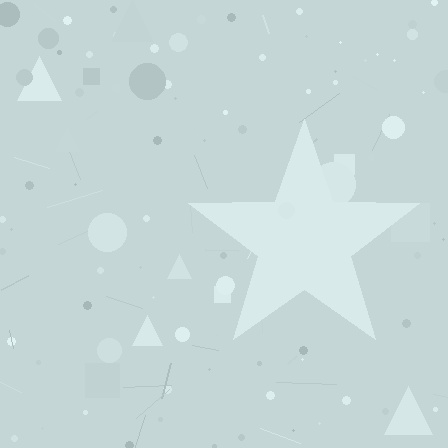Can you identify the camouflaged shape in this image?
The camouflaged shape is a star.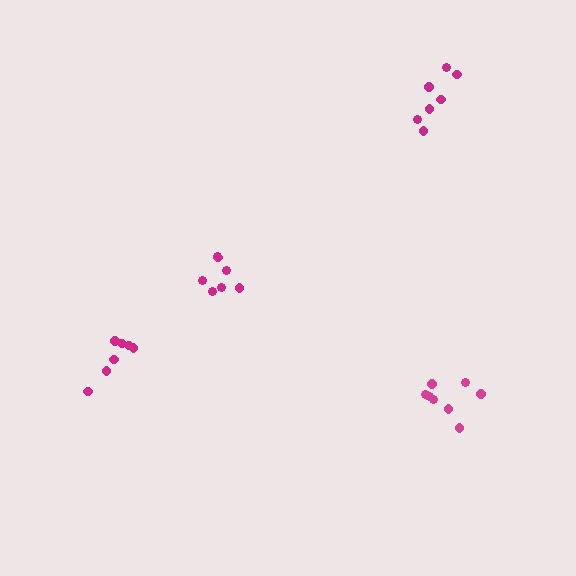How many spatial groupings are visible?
There are 4 spatial groupings.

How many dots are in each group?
Group 1: 8 dots, Group 2: 7 dots, Group 3: 7 dots, Group 4: 7 dots (29 total).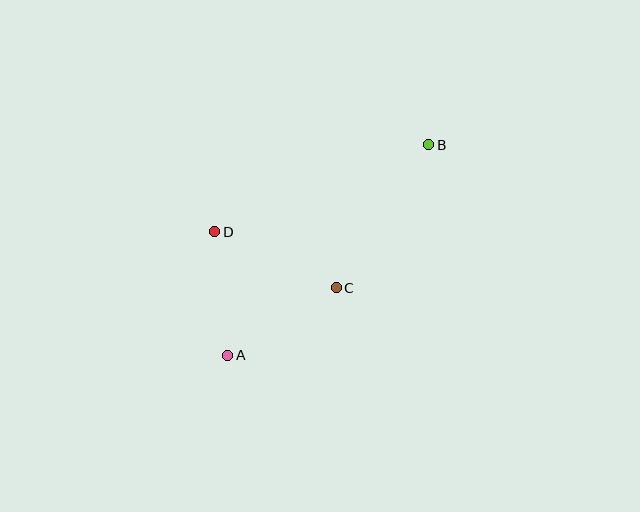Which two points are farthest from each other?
Points A and B are farthest from each other.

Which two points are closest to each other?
Points A and D are closest to each other.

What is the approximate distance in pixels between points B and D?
The distance between B and D is approximately 231 pixels.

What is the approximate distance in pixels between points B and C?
The distance between B and C is approximately 170 pixels.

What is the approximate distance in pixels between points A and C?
The distance between A and C is approximately 128 pixels.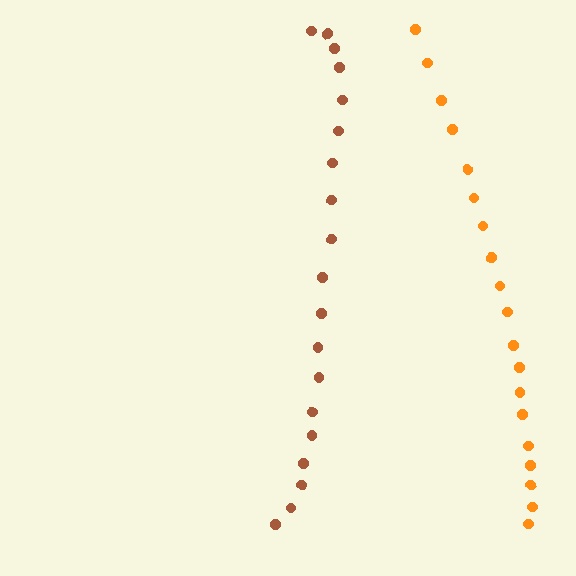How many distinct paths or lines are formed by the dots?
There are 2 distinct paths.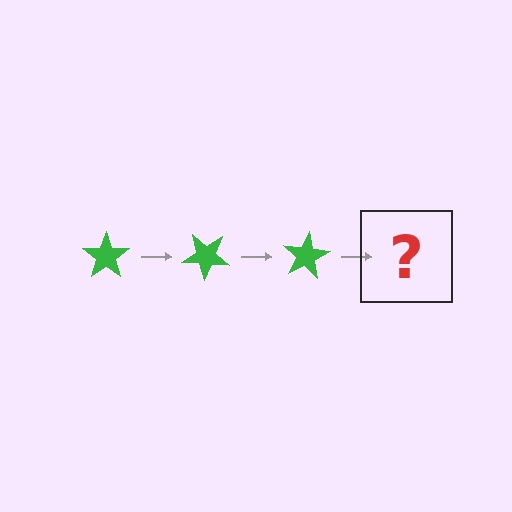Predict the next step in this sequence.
The next step is a green star rotated 120 degrees.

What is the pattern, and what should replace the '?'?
The pattern is that the star rotates 40 degrees each step. The '?' should be a green star rotated 120 degrees.